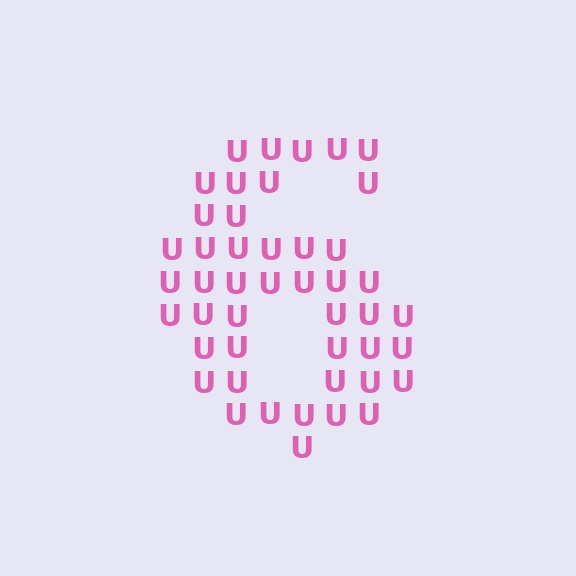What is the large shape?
The large shape is the digit 6.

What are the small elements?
The small elements are letter U's.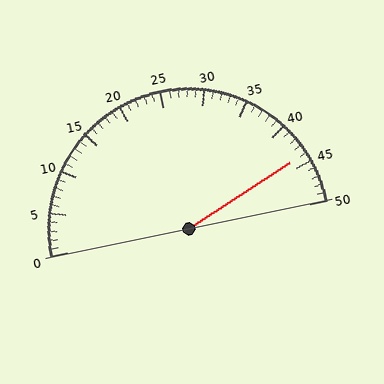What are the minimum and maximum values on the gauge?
The gauge ranges from 0 to 50.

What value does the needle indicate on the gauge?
The needle indicates approximately 44.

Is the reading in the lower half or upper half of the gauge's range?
The reading is in the upper half of the range (0 to 50).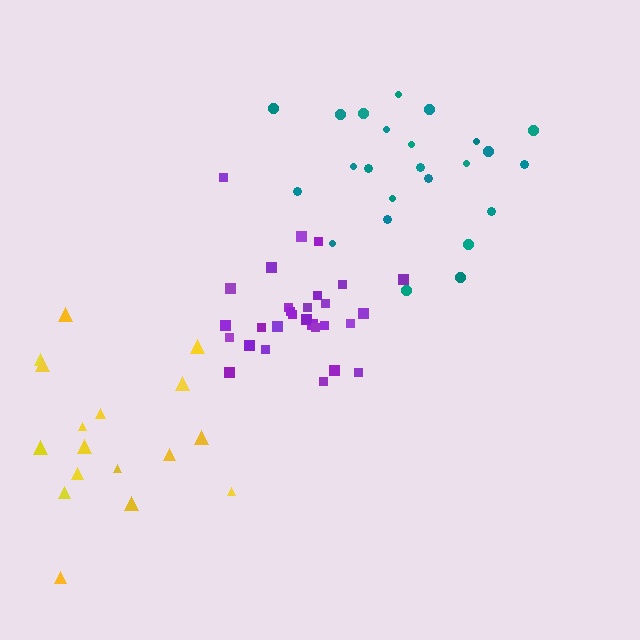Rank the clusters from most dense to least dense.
purple, teal, yellow.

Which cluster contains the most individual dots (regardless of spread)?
Purple (29).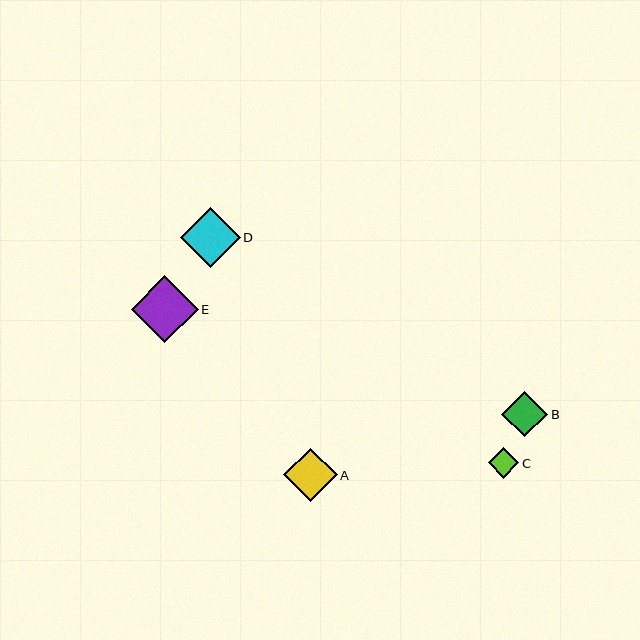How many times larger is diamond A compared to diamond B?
Diamond A is approximately 1.2 times the size of diamond B.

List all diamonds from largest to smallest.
From largest to smallest: E, D, A, B, C.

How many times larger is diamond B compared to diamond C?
Diamond B is approximately 1.5 times the size of diamond C.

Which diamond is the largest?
Diamond E is the largest with a size of approximately 67 pixels.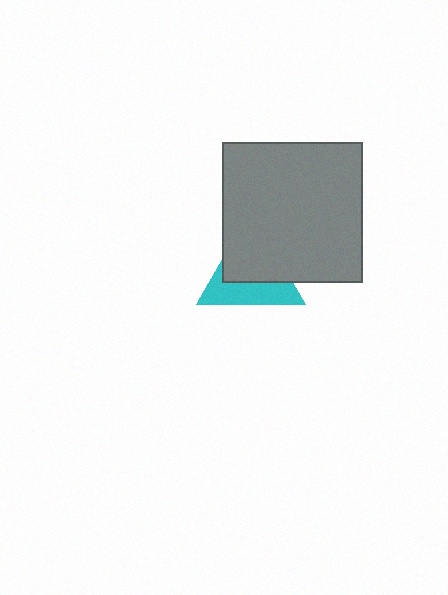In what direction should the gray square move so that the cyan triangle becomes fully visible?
The gray square should move toward the upper-right. That is the shortest direction to clear the overlap and leave the cyan triangle fully visible.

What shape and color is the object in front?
The object in front is a gray square.